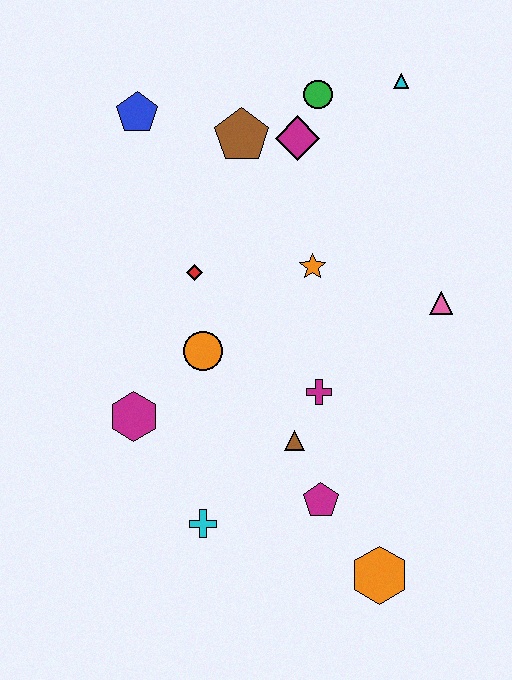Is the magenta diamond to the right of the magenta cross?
No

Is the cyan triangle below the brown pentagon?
No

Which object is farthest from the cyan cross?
The cyan triangle is farthest from the cyan cross.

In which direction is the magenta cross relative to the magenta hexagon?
The magenta cross is to the right of the magenta hexagon.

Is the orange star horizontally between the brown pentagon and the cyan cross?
No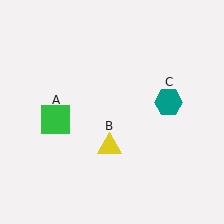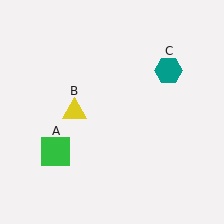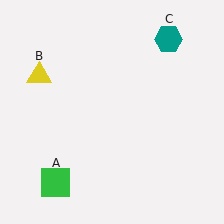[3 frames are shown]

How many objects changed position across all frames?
3 objects changed position: green square (object A), yellow triangle (object B), teal hexagon (object C).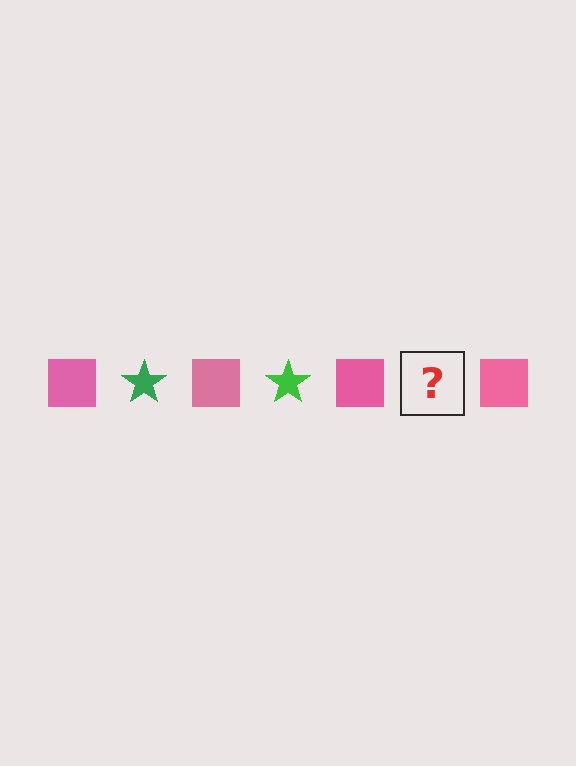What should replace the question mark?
The question mark should be replaced with a green star.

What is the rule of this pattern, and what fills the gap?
The rule is that the pattern alternates between pink square and green star. The gap should be filled with a green star.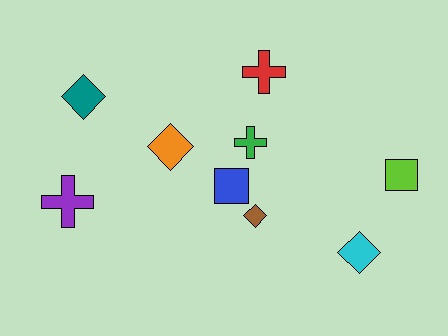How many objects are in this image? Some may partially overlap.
There are 9 objects.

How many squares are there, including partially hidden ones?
There are 2 squares.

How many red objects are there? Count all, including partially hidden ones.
There is 1 red object.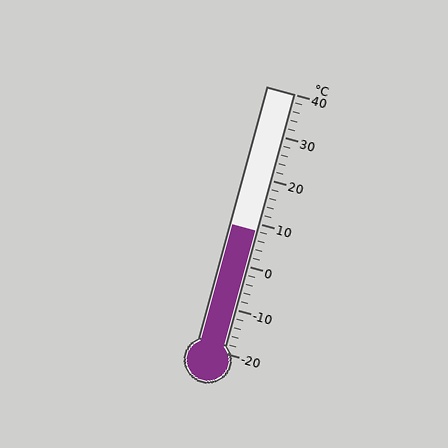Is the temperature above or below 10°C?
The temperature is below 10°C.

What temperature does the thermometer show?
The thermometer shows approximately 8°C.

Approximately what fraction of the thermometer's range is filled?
The thermometer is filled to approximately 45% of its range.